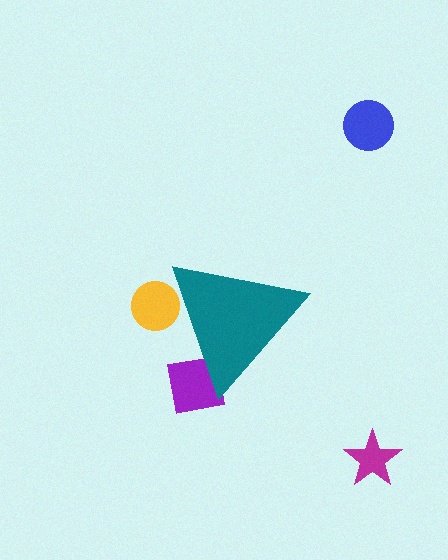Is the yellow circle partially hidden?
Yes, the yellow circle is partially hidden behind the teal triangle.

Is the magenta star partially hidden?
No, the magenta star is fully visible.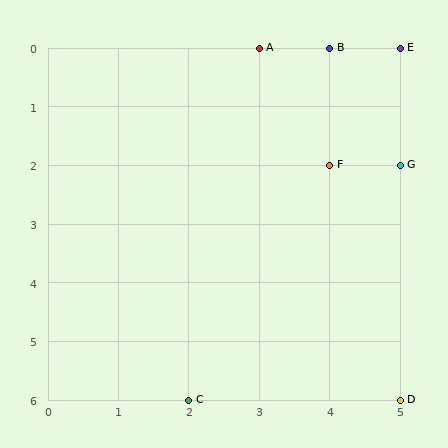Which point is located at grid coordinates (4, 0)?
Point B is at (4, 0).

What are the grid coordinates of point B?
Point B is at grid coordinates (4, 0).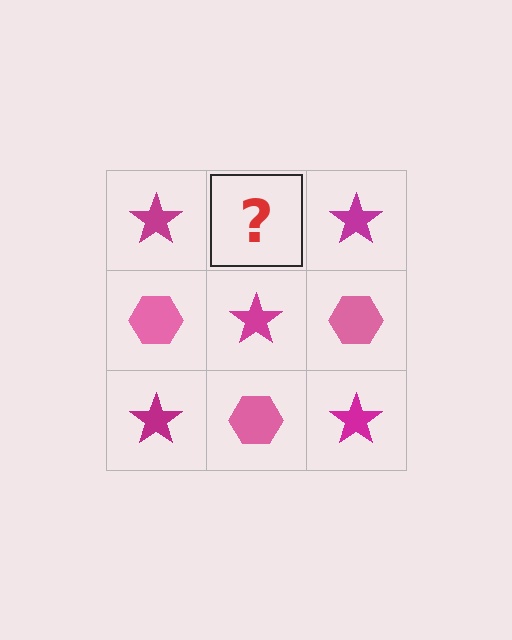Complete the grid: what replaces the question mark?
The question mark should be replaced with a pink hexagon.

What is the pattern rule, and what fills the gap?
The rule is that it alternates magenta star and pink hexagon in a checkerboard pattern. The gap should be filled with a pink hexagon.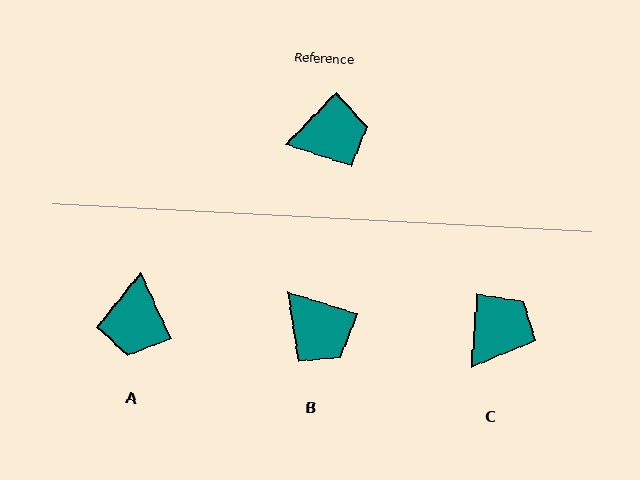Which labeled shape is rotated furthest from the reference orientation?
A, about 111 degrees away.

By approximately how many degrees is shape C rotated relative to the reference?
Approximately 39 degrees counter-clockwise.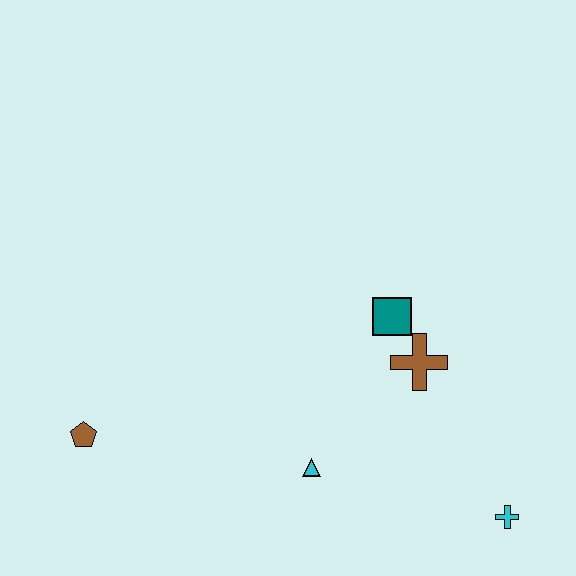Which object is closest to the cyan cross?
The brown cross is closest to the cyan cross.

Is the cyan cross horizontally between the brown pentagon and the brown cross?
No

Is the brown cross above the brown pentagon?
Yes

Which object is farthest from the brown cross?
The brown pentagon is farthest from the brown cross.